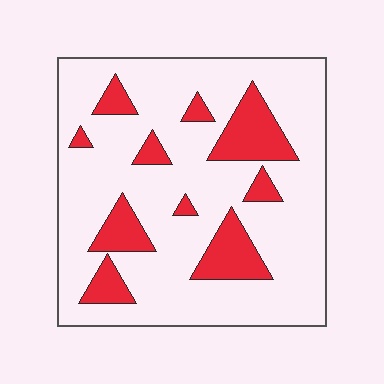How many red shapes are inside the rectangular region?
10.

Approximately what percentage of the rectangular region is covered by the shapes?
Approximately 20%.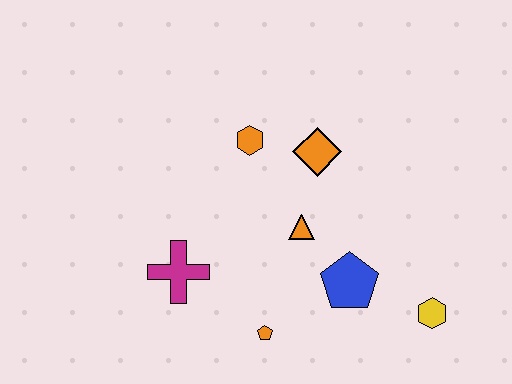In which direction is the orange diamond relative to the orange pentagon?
The orange diamond is above the orange pentagon.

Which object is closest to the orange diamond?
The orange hexagon is closest to the orange diamond.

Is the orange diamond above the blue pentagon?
Yes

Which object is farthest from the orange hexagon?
The yellow hexagon is farthest from the orange hexagon.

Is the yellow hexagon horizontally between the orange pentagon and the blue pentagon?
No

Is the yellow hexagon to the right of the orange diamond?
Yes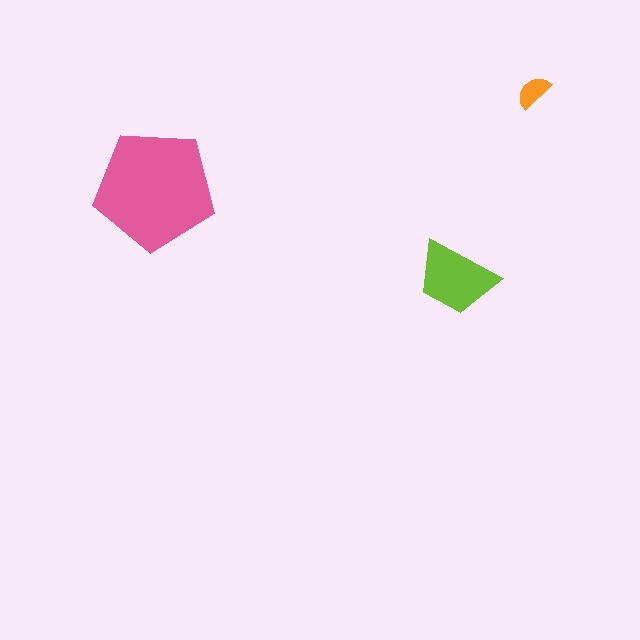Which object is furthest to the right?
The orange semicircle is rightmost.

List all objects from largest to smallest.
The pink pentagon, the lime trapezoid, the orange semicircle.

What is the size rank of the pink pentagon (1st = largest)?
1st.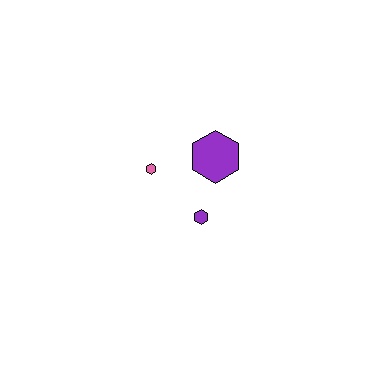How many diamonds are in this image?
There are no diamonds.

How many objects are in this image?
There are 3 objects.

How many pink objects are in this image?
There is 1 pink object.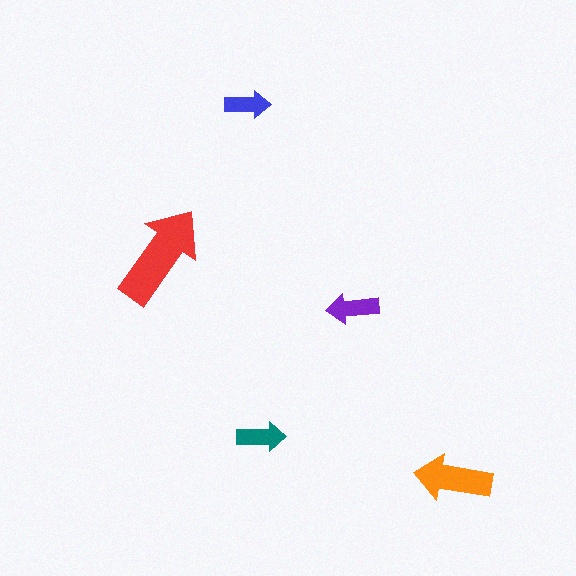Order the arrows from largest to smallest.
the red one, the orange one, the purple one, the teal one, the blue one.